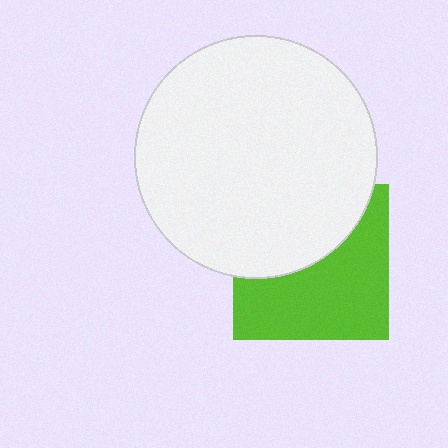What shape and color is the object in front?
The object in front is a white circle.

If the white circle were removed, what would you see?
You would see the complete lime square.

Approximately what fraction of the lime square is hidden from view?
Roughly 44% of the lime square is hidden behind the white circle.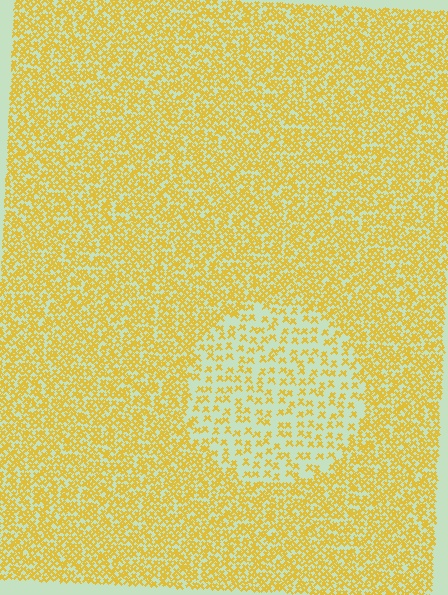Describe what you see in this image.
The image contains small yellow elements arranged at two different densities. A circle-shaped region is visible where the elements are less densely packed than the surrounding area.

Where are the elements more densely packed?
The elements are more densely packed outside the circle boundary.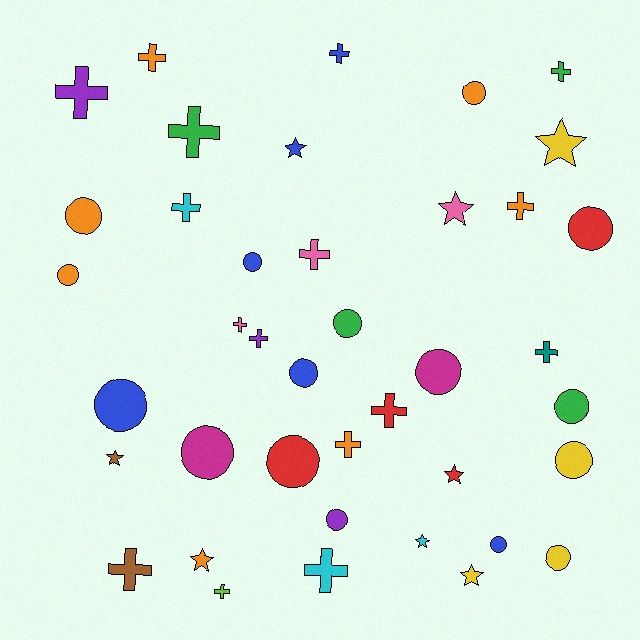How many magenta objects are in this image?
There are 2 magenta objects.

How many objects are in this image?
There are 40 objects.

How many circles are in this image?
There are 16 circles.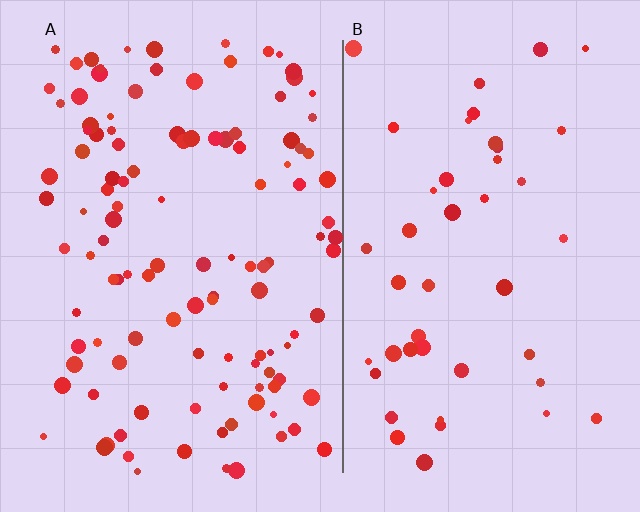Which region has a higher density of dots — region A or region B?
A (the left).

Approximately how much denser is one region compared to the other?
Approximately 2.6× — region A over region B.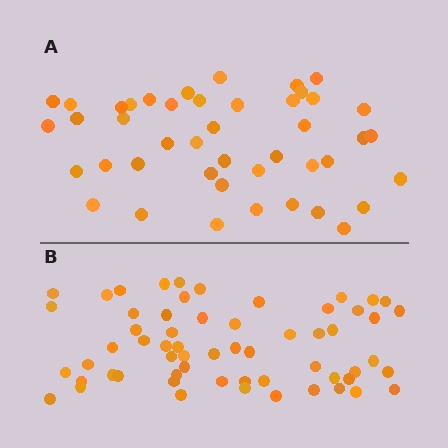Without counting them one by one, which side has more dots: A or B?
Region B (the bottom region) has more dots.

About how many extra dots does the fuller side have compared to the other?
Region B has approximately 15 more dots than region A.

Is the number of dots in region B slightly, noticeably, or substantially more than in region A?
Region B has noticeably more, but not dramatically so. The ratio is roughly 1.4 to 1.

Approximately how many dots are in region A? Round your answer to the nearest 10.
About 40 dots. (The exact count is 44, which rounds to 40.)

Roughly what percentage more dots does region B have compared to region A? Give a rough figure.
About 35% more.